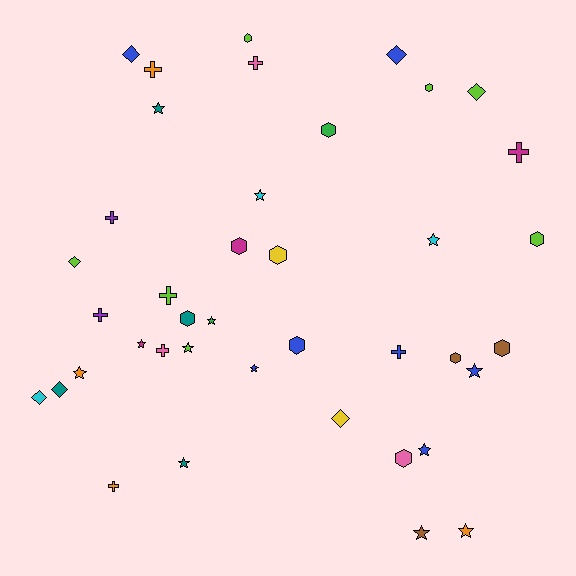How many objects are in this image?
There are 40 objects.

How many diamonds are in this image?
There are 7 diamonds.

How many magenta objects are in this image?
There are 3 magenta objects.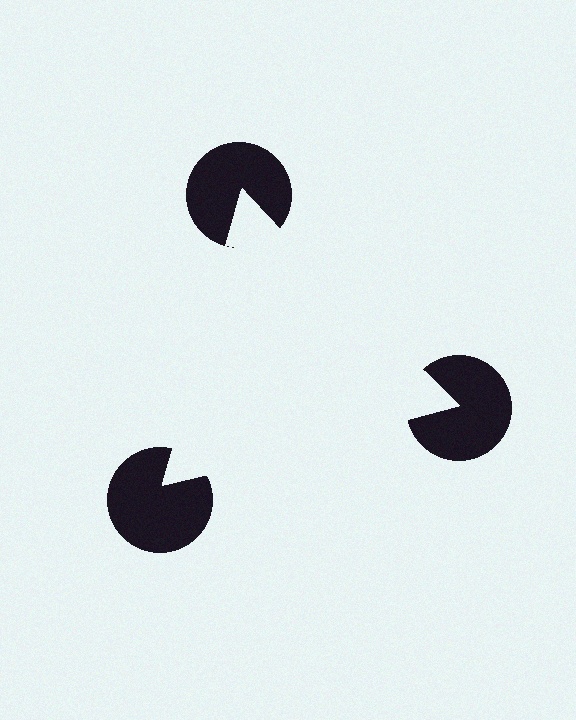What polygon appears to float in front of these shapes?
An illusory triangle — its edges are inferred from the aligned wedge cuts in the pac-man discs, not physically drawn.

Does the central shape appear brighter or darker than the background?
It typically appears slightly brighter than the background, even though no actual brightness change is drawn.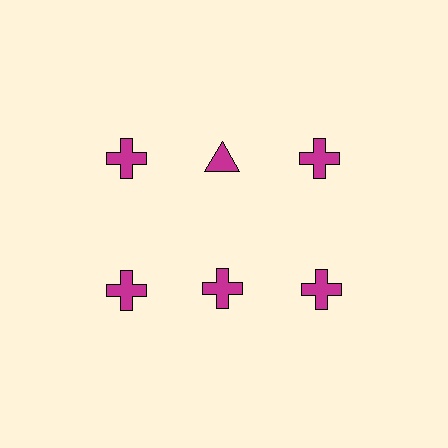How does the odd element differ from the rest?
It has a different shape: triangle instead of cross.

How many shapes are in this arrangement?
There are 6 shapes arranged in a grid pattern.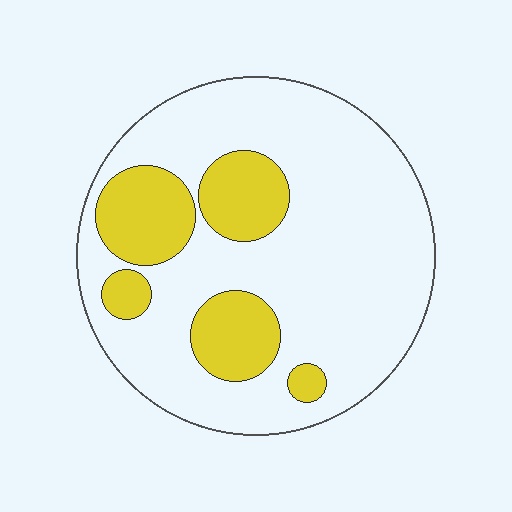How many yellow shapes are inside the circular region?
5.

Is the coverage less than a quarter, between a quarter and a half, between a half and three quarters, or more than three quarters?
Less than a quarter.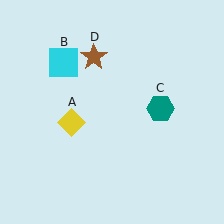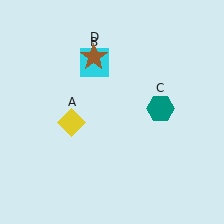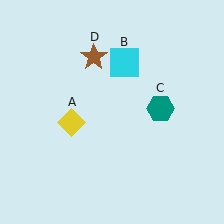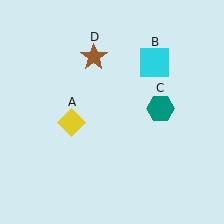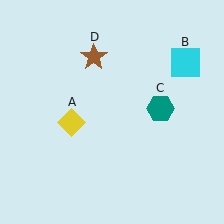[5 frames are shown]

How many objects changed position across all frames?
1 object changed position: cyan square (object B).